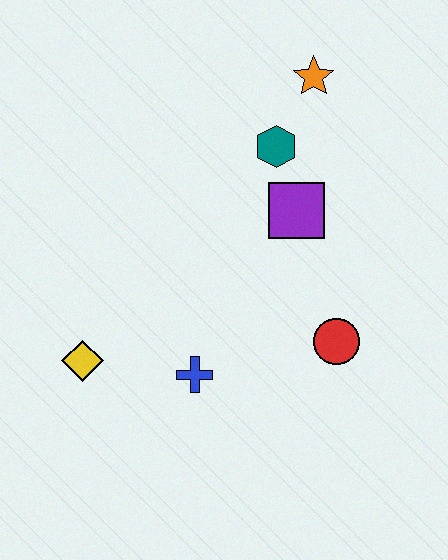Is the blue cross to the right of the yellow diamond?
Yes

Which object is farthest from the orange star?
The yellow diamond is farthest from the orange star.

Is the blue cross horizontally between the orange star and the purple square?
No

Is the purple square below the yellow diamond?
No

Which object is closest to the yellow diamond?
The blue cross is closest to the yellow diamond.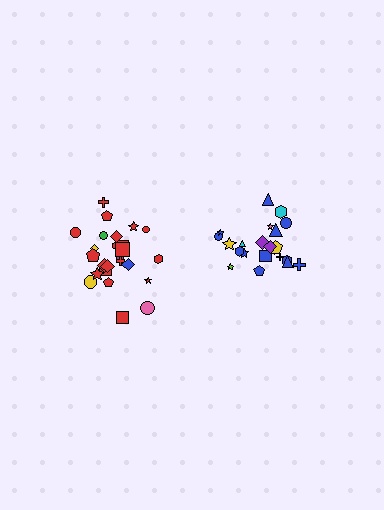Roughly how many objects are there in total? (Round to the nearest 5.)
Roughly 45 objects in total.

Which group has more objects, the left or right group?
The left group.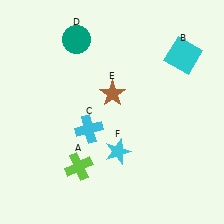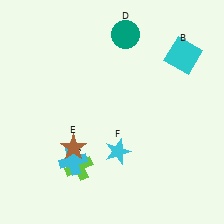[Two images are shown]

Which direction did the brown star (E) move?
The brown star (E) moved down.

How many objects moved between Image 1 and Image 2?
3 objects moved between the two images.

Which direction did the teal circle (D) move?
The teal circle (D) moved right.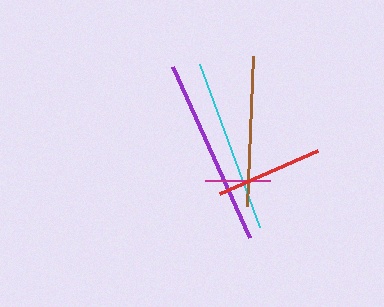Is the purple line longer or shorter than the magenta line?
The purple line is longer than the magenta line.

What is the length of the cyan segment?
The cyan segment is approximately 173 pixels long.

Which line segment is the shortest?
The magenta line is the shortest at approximately 64 pixels.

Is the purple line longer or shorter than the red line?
The purple line is longer than the red line.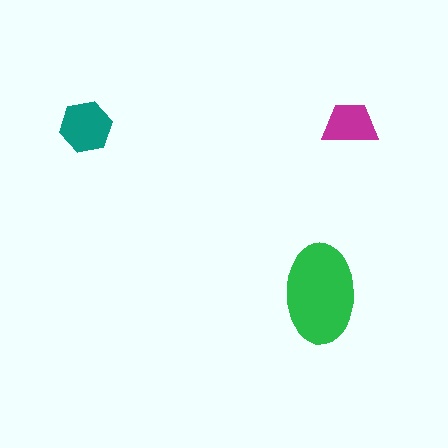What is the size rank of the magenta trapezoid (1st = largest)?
3rd.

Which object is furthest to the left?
The teal hexagon is leftmost.